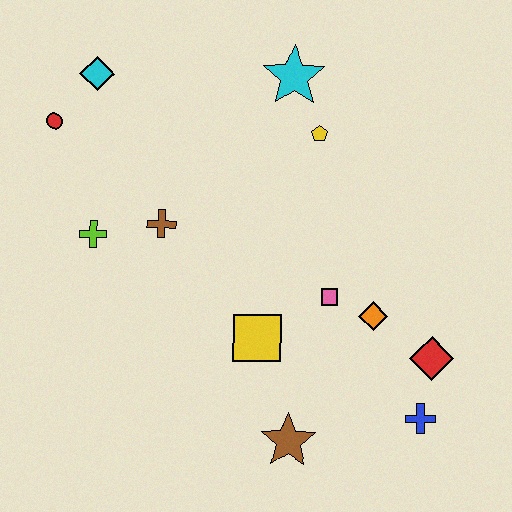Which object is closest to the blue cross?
The red diamond is closest to the blue cross.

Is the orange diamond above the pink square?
No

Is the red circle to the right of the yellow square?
No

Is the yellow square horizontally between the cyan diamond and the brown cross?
No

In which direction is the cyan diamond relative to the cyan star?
The cyan diamond is to the left of the cyan star.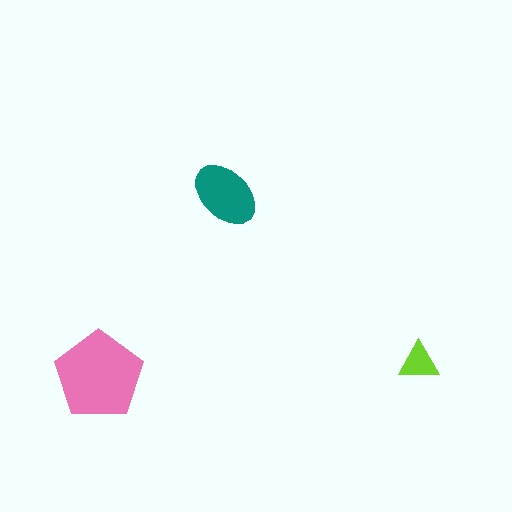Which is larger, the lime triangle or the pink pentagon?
The pink pentagon.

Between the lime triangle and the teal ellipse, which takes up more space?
The teal ellipse.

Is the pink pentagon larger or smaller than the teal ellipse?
Larger.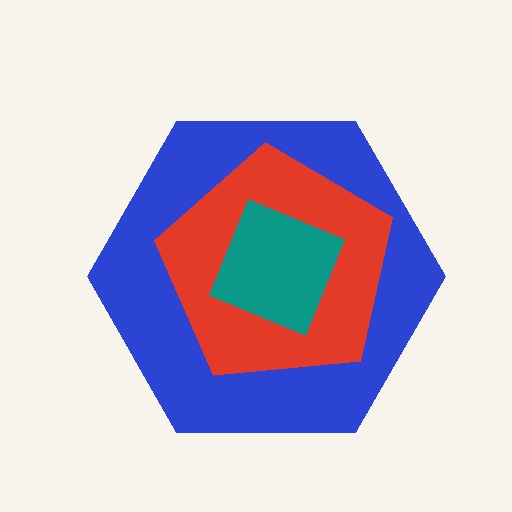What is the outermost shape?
The blue hexagon.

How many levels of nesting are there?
3.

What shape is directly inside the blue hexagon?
The red pentagon.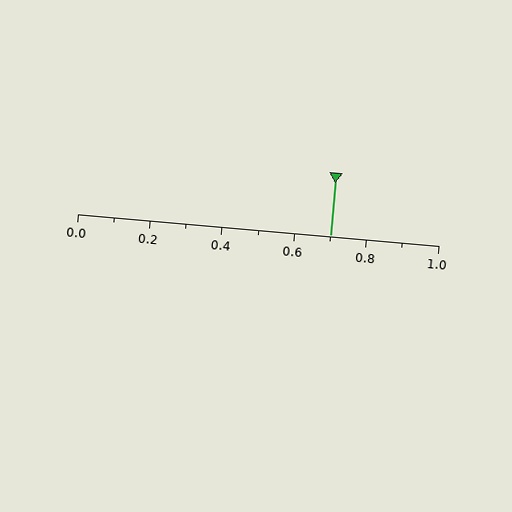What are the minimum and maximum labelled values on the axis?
The axis runs from 0.0 to 1.0.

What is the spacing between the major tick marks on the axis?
The major ticks are spaced 0.2 apart.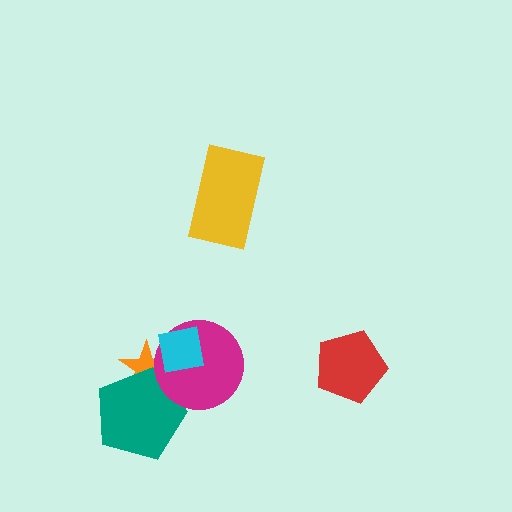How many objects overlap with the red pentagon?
0 objects overlap with the red pentagon.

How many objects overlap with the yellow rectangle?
0 objects overlap with the yellow rectangle.